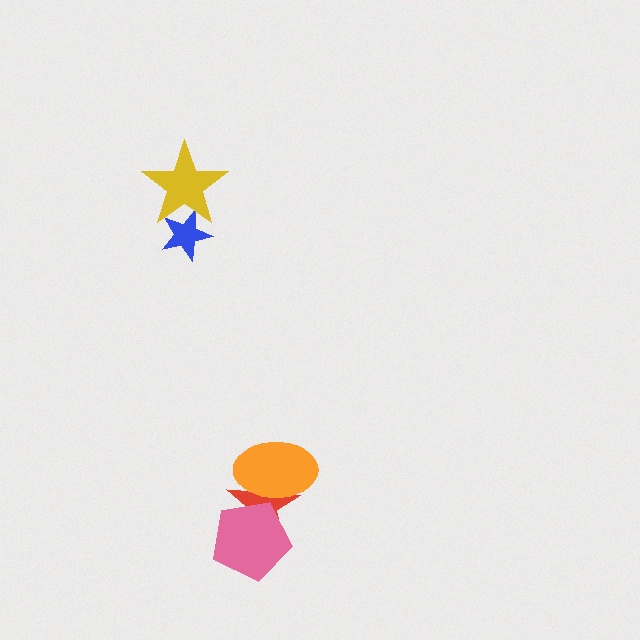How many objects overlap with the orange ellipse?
2 objects overlap with the orange ellipse.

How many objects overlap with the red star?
2 objects overlap with the red star.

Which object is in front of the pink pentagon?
The orange ellipse is in front of the pink pentagon.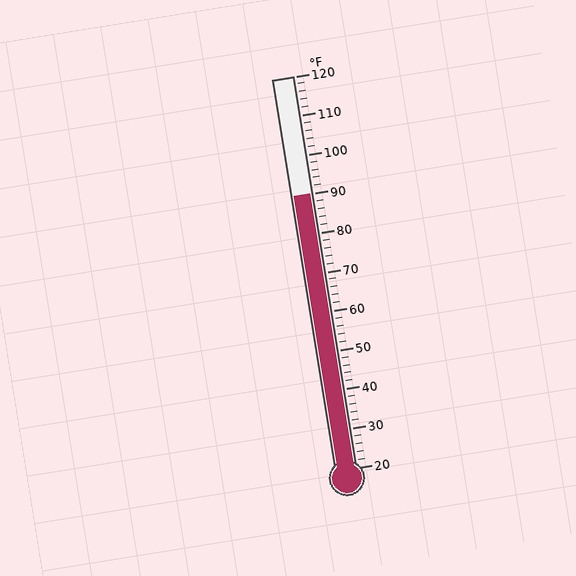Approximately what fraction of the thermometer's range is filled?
The thermometer is filled to approximately 70% of its range.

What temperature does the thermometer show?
The thermometer shows approximately 90°F.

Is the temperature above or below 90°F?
The temperature is at 90°F.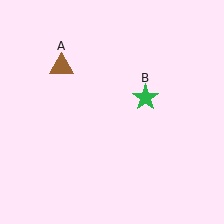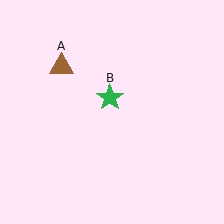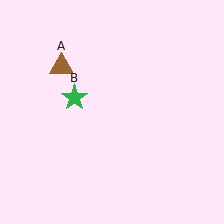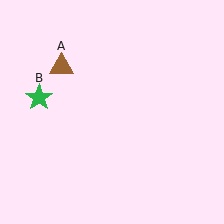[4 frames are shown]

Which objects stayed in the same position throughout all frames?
Brown triangle (object A) remained stationary.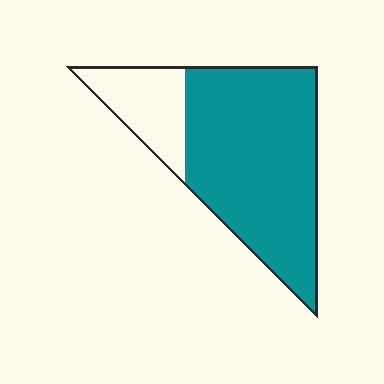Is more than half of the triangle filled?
Yes.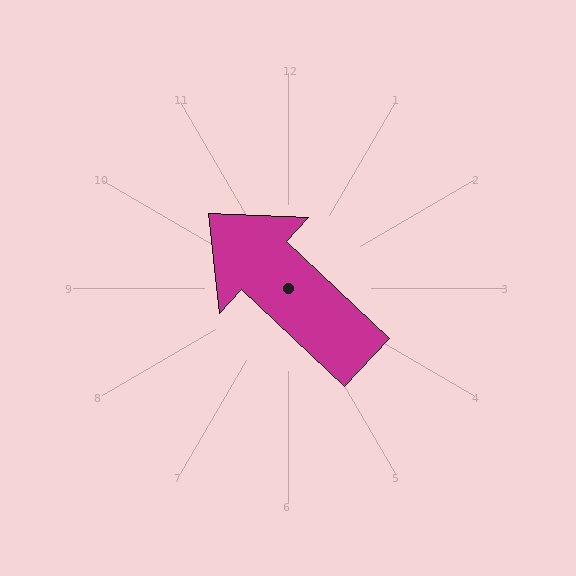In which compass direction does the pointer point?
Northwest.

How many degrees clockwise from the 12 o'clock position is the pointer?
Approximately 313 degrees.